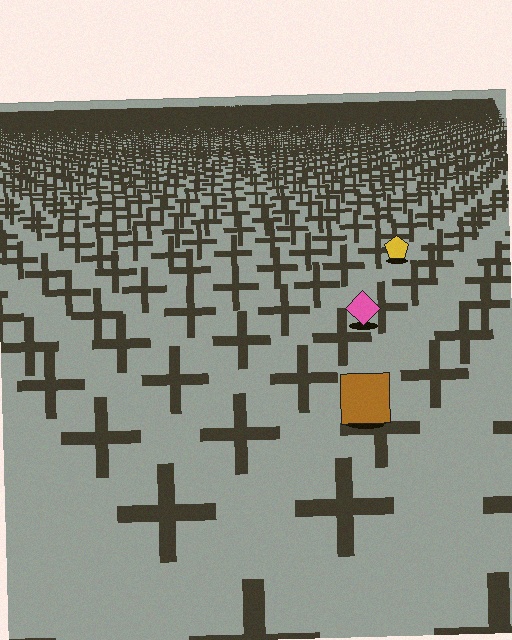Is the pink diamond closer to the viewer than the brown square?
No. The brown square is closer — you can tell from the texture gradient: the ground texture is coarser near it.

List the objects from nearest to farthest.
From nearest to farthest: the brown square, the pink diamond, the yellow pentagon.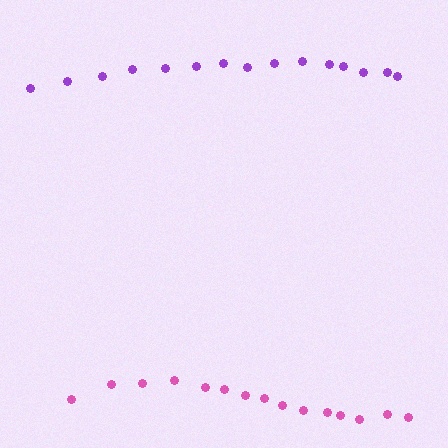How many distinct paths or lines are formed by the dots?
There are 2 distinct paths.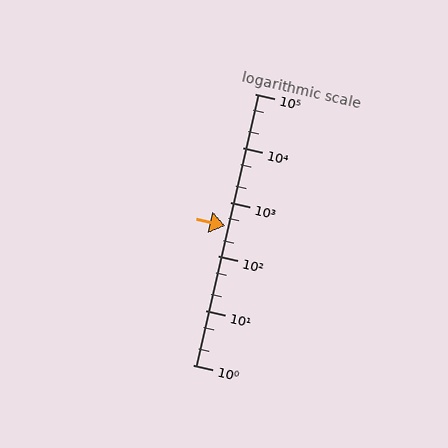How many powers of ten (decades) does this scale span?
The scale spans 5 decades, from 1 to 100000.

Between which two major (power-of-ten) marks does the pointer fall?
The pointer is between 100 and 1000.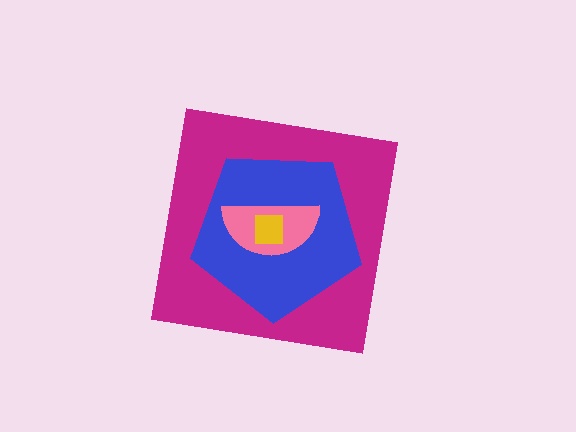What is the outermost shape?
The magenta square.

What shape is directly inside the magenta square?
The blue pentagon.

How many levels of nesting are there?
4.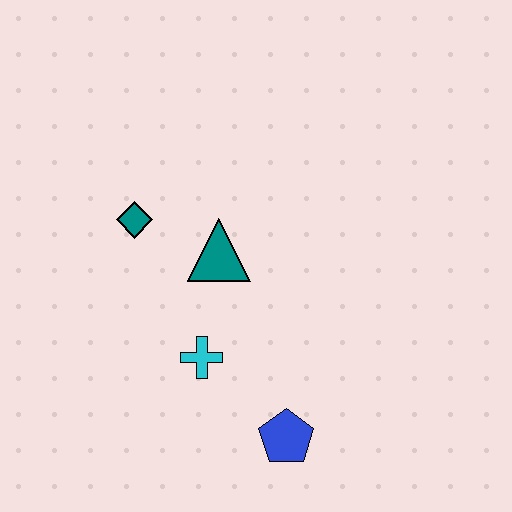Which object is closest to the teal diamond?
The teal triangle is closest to the teal diamond.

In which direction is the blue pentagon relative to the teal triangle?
The blue pentagon is below the teal triangle.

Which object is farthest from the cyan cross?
The teal diamond is farthest from the cyan cross.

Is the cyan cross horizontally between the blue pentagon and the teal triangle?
No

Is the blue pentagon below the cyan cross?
Yes